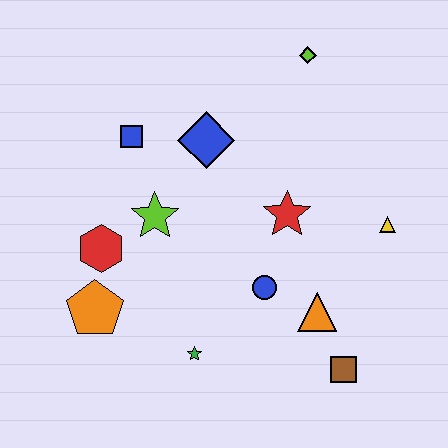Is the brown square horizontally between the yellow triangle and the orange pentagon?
Yes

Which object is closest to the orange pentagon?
The red hexagon is closest to the orange pentagon.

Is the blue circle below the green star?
No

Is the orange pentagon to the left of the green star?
Yes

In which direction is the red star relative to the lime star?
The red star is to the right of the lime star.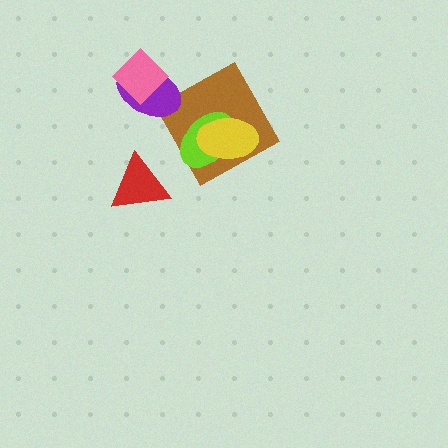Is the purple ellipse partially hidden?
Yes, it is partially covered by another shape.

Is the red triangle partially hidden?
No, no other shape covers it.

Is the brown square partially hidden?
Yes, it is partially covered by another shape.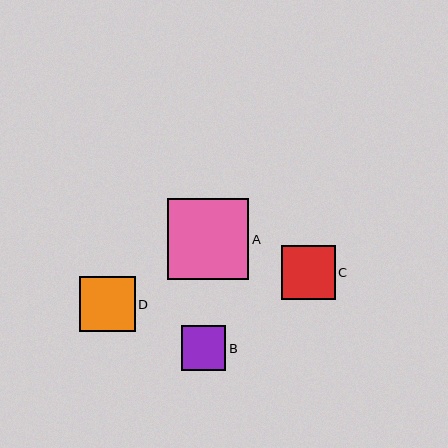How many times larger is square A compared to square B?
Square A is approximately 1.8 times the size of square B.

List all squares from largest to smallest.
From largest to smallest: A, D, C, B.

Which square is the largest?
Square A is the largest with a size of approximately 81 pixels.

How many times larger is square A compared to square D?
Square A is approximately 1.5 times the size of square D.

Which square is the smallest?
Square B is the smallest with a size of approximately 45 pixels.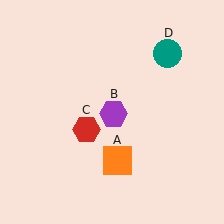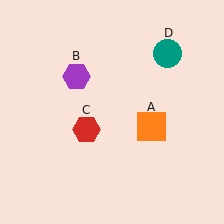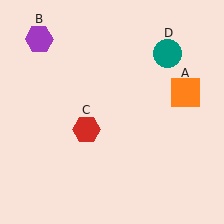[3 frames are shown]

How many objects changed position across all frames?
2 objects changed position: orange square (object A), purple hexagon (object B).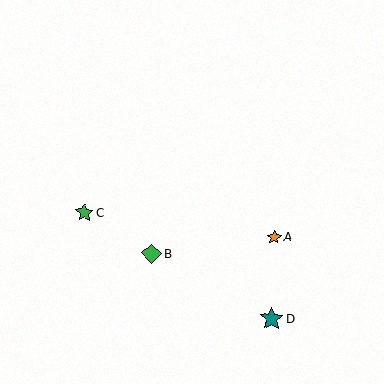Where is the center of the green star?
The center of the green star is at (85, 213).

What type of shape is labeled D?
Shape D is a teal star.